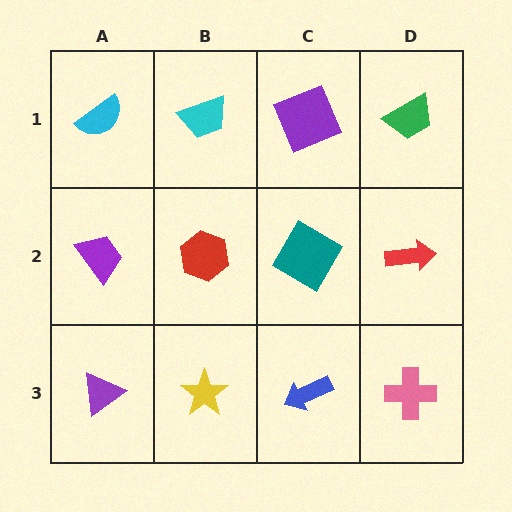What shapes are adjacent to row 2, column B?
A cyan trapezoid (row 1, column B), a yellow star (row 3, column B), a purple trapezoid (row 2, column A), a teal diamond (row 2, column C).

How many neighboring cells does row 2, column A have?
3.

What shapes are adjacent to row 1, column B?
A red hexagon (row 2, column B), a cyan semicircle (row 1, column A), a purple square (row 1, column C).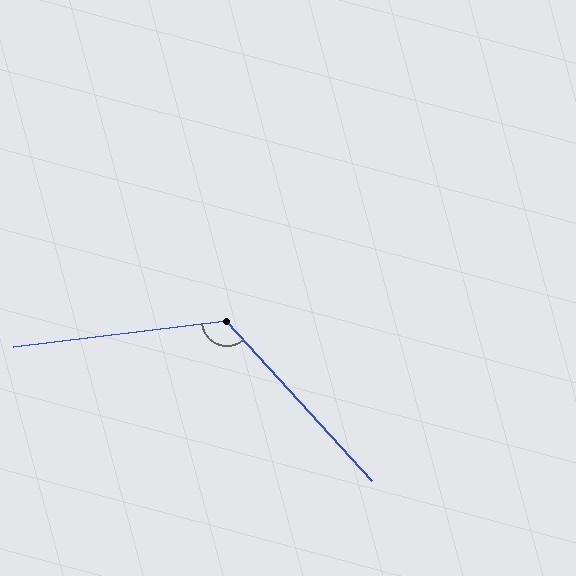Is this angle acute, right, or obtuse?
It is obtuse.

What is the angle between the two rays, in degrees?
Approximately 125 degrees.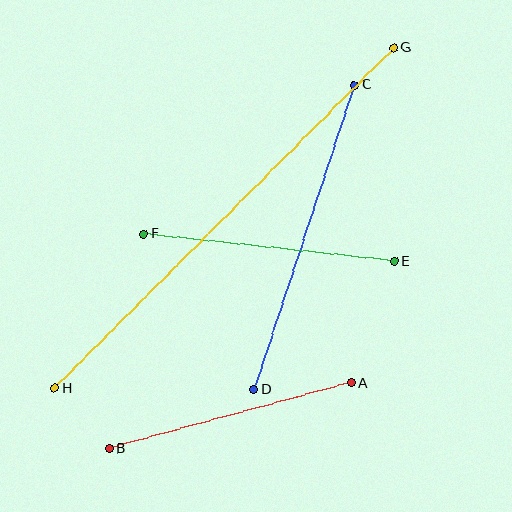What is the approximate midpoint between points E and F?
The midpoint is at approximately (269, 248) pixels.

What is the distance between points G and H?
The distance is approximately 480 pixels.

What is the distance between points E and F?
The distance is approximately 252 pixels.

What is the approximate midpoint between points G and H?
The midpoint is at approximately (224, 218) pixels.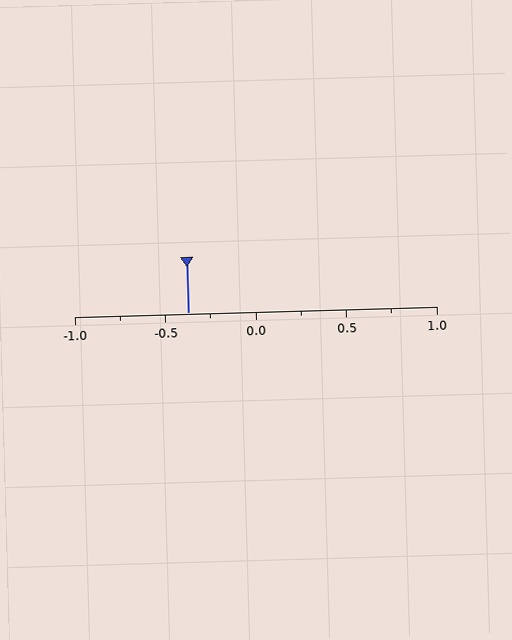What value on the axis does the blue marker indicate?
The marker indicates approximately -0.38.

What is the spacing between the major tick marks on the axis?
The major ticks are spaced 0.5 apart.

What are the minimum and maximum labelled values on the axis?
The axis runs from -1.0 to 1.0.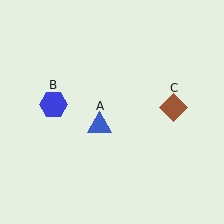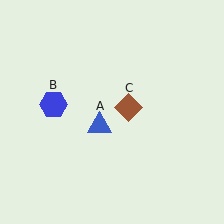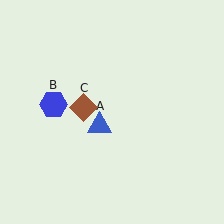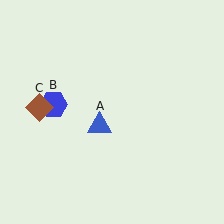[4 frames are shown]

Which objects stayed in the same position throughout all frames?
Blue triangle (object A) and blue hexagon (object B) remained stationary.